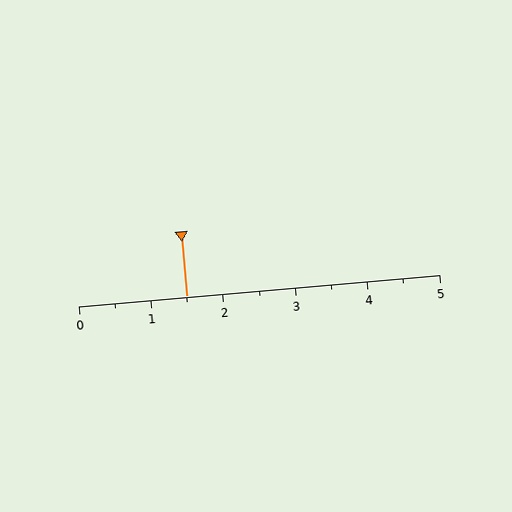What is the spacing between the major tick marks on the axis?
The major ticks are spaced 1 apart.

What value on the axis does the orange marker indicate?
The marker indicates approximately 1.5.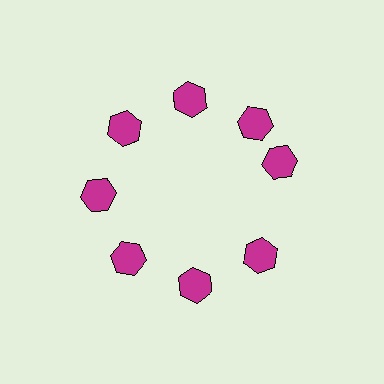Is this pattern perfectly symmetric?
No. The 8 magenta hexagons are arranged in a ring, but one element near the 3 o'clock position is rotated out of alignment along the ring, breaking the 8-fold rotational symmetry.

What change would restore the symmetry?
The symmetry would be restored by rotating it back into even spacing with its neighbors so that all 8 hexagons sit at equal angles and equal distance from the center.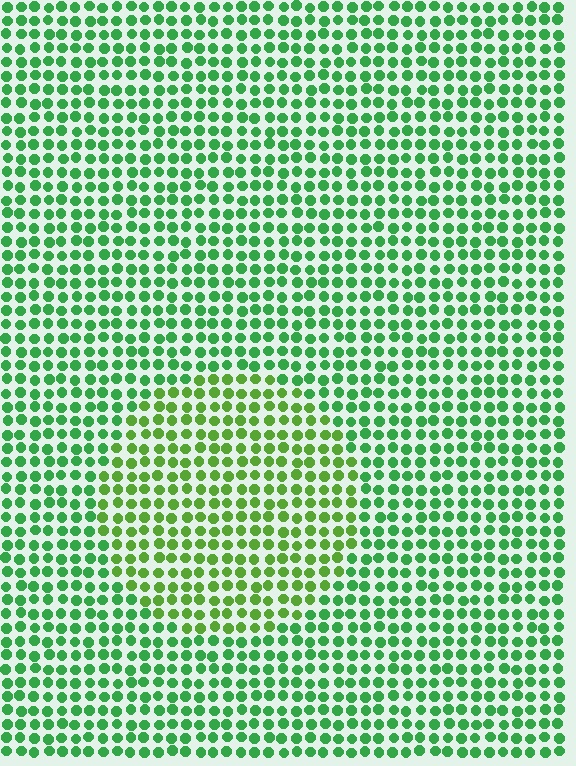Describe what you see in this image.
The image is filled with small green elements in a uniform arrangement. A circle-shaped region is visible where the elements are tinted to a slightly different hue, forming a subtle color boundary.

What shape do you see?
I see a circle.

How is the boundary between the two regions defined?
The boundary is defined purely by a slight shift in hue (about 30 degrees). Spacing, size, and orientation are identical on both sides.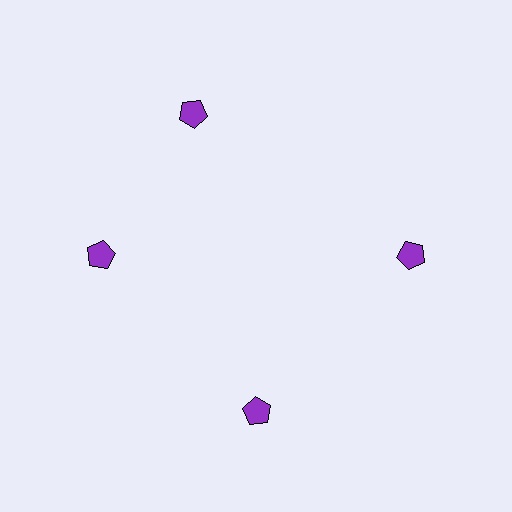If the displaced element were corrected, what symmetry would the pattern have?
It would have 4-fold rotational symmetry — the pattern would map onto itself every 90 degrees.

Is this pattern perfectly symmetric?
No. The 4 purple pentagons are arranged in a ring, but one element near the 12 o'clock position is rotated out of alignment along the ring, breaking the 4-fold rotational symmetry.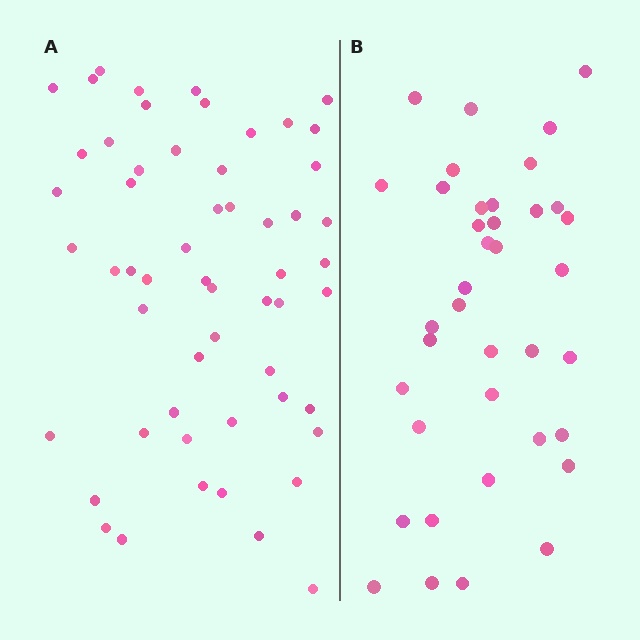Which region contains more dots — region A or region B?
Region A (the left region) has more dots.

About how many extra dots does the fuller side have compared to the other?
Region A has approximately 20 more dots than region B.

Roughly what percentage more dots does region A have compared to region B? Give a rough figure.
About 45% more.